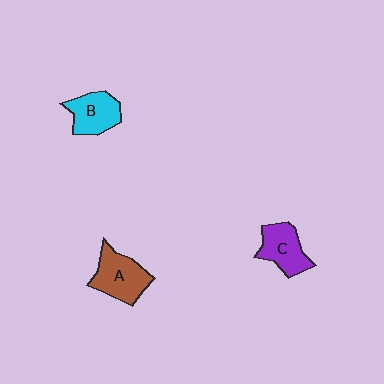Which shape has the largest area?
Shape A (brown).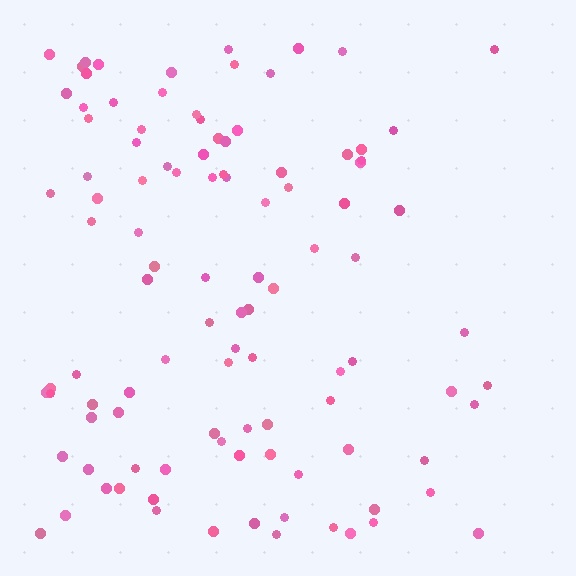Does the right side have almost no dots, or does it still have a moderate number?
Still a moderate number, just noticeably fewer than the left.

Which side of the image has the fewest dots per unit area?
The right.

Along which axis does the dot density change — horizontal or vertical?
Horizontal.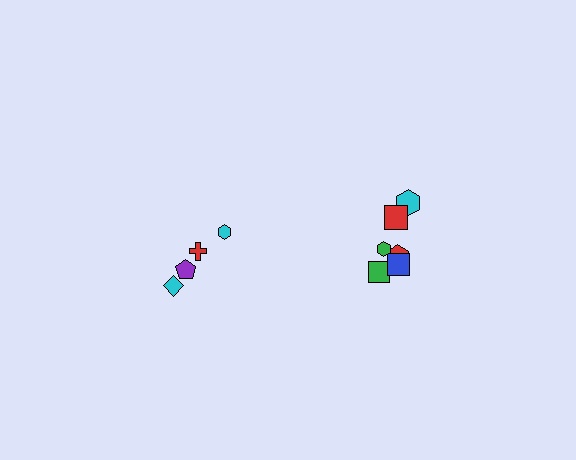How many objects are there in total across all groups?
There are 10 objects.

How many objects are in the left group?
There are 4 objects.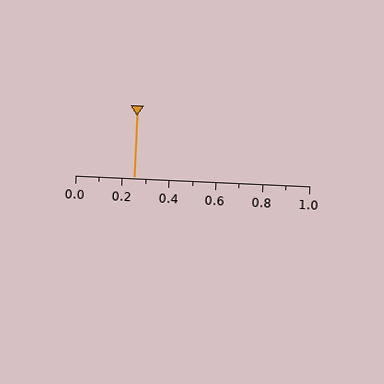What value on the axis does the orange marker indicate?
The marker indicates approximately 0.25.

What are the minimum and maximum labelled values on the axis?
The axis runs from 0.0 to 1.0.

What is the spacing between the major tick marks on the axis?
The major ticks are spaced 0.2 apart.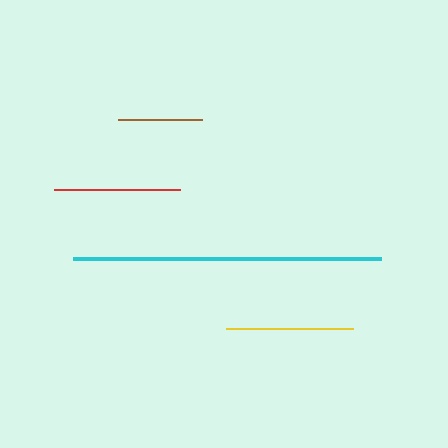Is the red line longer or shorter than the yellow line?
The yellow line is longer than the red line.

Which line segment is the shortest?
The brown line is the shortest at approximately 85 pixels.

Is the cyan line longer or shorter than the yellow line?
The cyan line is longer than the yellow line.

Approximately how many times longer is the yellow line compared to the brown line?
The yellow line is approximately 1.5 times the length of the brown line.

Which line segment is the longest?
The cyan line is the longest at approximately 308 pixels.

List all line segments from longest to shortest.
From longest to shortest: cyan, yellow, red, brown.